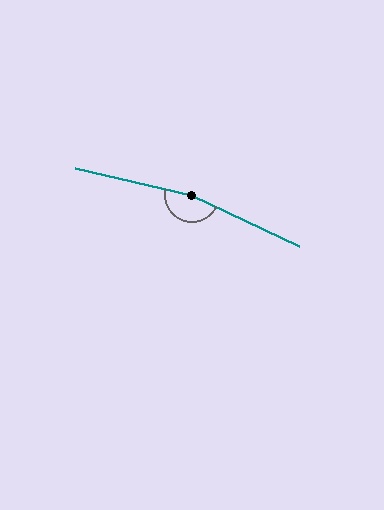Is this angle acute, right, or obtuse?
It is obtuse.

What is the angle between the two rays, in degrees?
Approximately 168 degrees.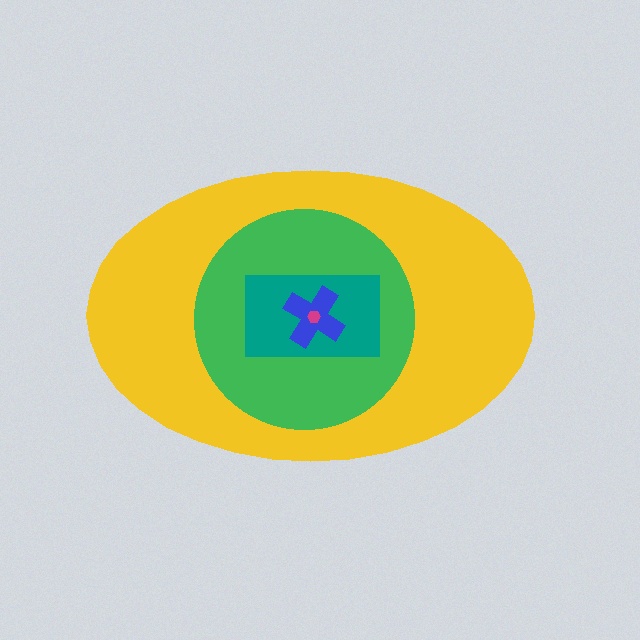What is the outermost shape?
The yellow ellipse.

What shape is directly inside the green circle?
The teal rectangle.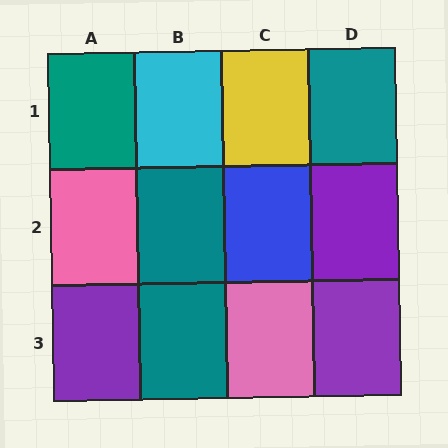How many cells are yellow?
1 cell is yellow.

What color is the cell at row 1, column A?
Teal.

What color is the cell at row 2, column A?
Pink.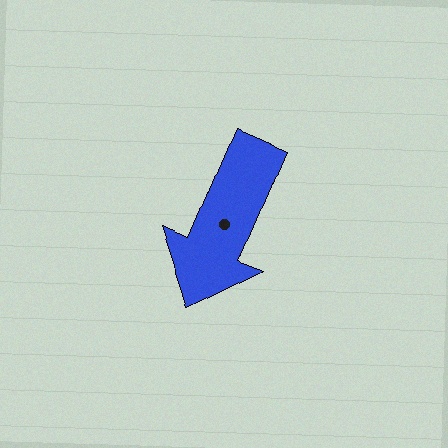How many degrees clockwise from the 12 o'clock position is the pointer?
Approximately 203 degrees.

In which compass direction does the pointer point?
Southwest.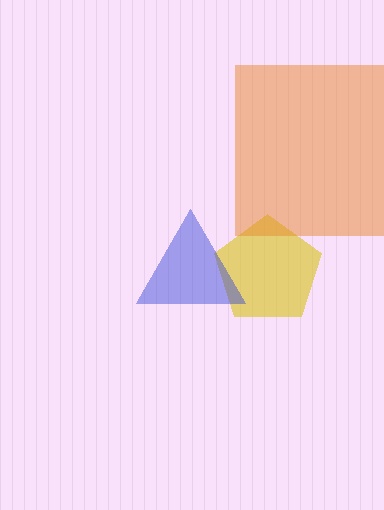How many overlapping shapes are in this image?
There are 3 overlapping shapes in the image.